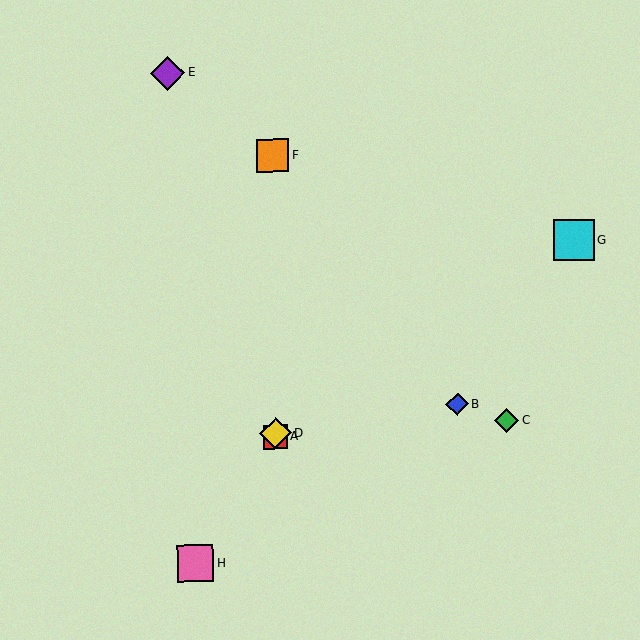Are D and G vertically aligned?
No, D is at x≈276 and G is at x≈574.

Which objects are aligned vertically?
Objects A, D, F are aligned vertically.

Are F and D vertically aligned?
Yes, both are at x≈273.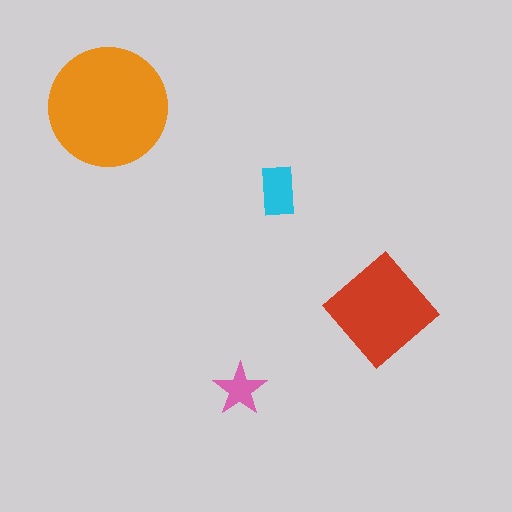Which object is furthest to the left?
The orange circle is leftmost.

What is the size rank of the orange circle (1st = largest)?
1st.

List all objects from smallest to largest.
The pink star, the cyan rectangle, the red diamond, the orange circle.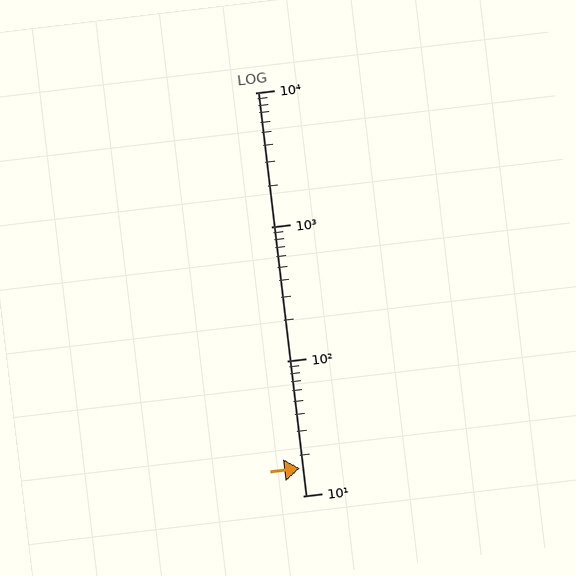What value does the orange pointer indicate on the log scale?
The pointer indicates approximately 16.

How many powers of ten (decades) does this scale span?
The scale spans 3 decades, from 10 to 10000.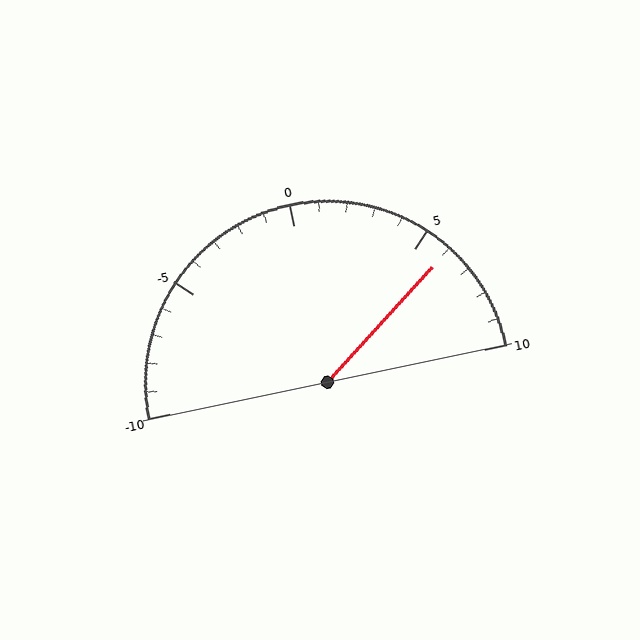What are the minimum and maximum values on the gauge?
The gauge ranges from -10 to 10.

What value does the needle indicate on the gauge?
The needle indicates approximately 6.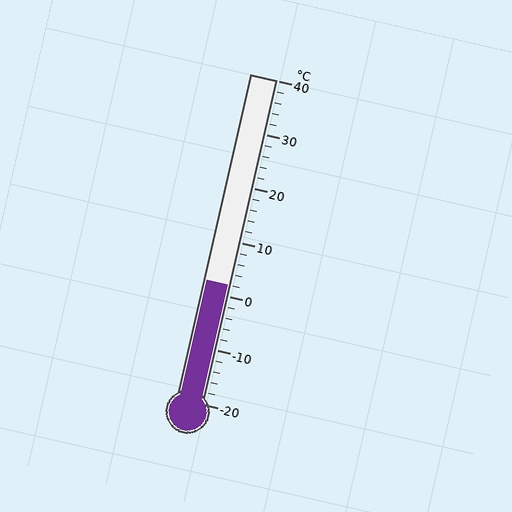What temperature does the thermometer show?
The thermometer shows approximately 2°C.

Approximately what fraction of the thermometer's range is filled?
The thermometer is filled to approximately 35% of its range.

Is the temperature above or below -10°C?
The temperature is above -10°C.